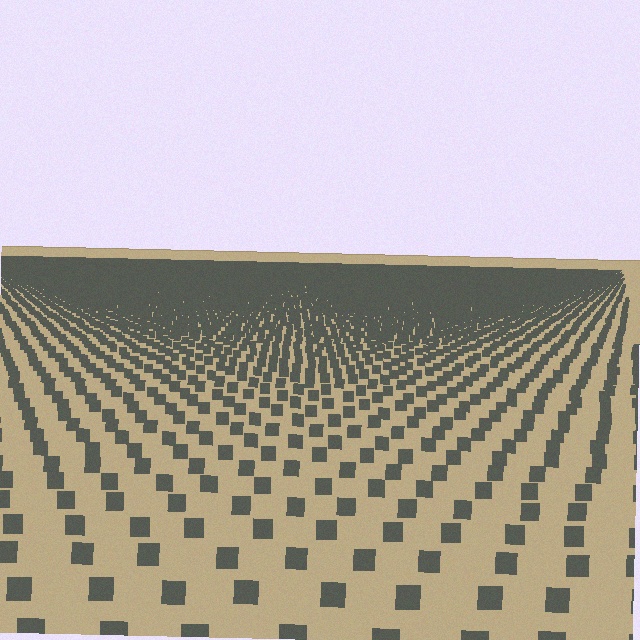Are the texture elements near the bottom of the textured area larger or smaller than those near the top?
Larger. Near the bottom, elements are closer to the viewer and appear at a bigger on-screen size.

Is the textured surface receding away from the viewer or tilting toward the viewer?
The surface is receding away from the viewer. Texture elements get smaller and denser toward the top.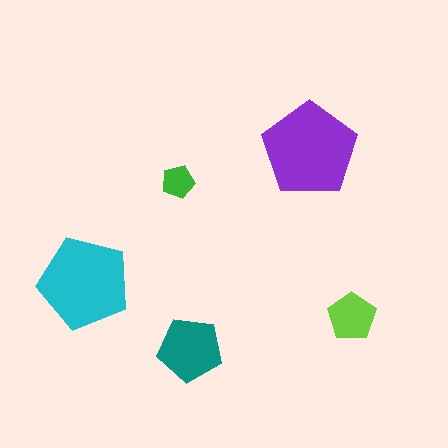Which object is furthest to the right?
The lime pentagon is rightmost.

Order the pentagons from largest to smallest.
the purple one, the cyan one, the teal one, the lime one, the green one.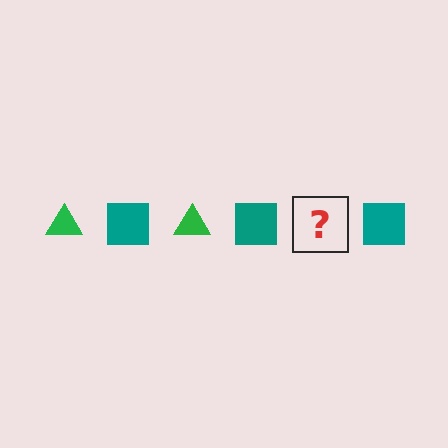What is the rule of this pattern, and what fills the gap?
The rule is that the pattern alternates between green triangle and teal square. The gap should be filled with a green triangle.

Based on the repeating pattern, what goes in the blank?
The blank should be a green triangle.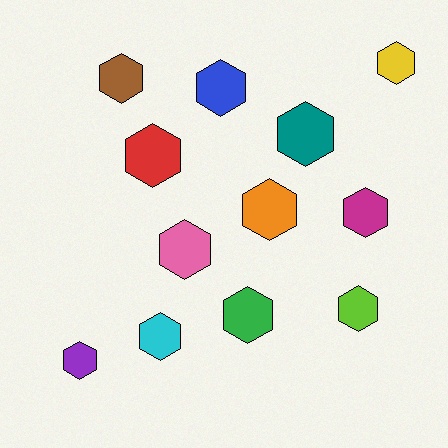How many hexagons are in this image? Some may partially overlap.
There are 12 hexagons.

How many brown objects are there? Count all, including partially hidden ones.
There is 1 brown object.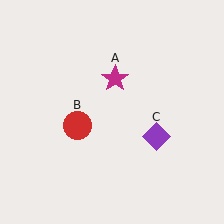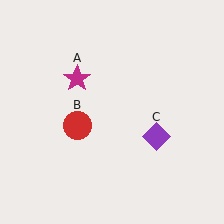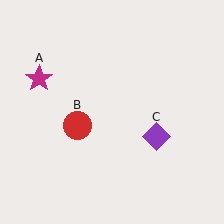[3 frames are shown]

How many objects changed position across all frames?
1 object changed position: magenta star (object A).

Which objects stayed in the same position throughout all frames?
Red circle (object B) and purple diamond (object C) remained stationary.